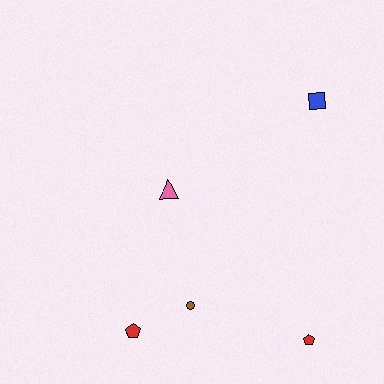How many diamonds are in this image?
There are no diamonds.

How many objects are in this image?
There are 5 objects.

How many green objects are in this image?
There are no green objects.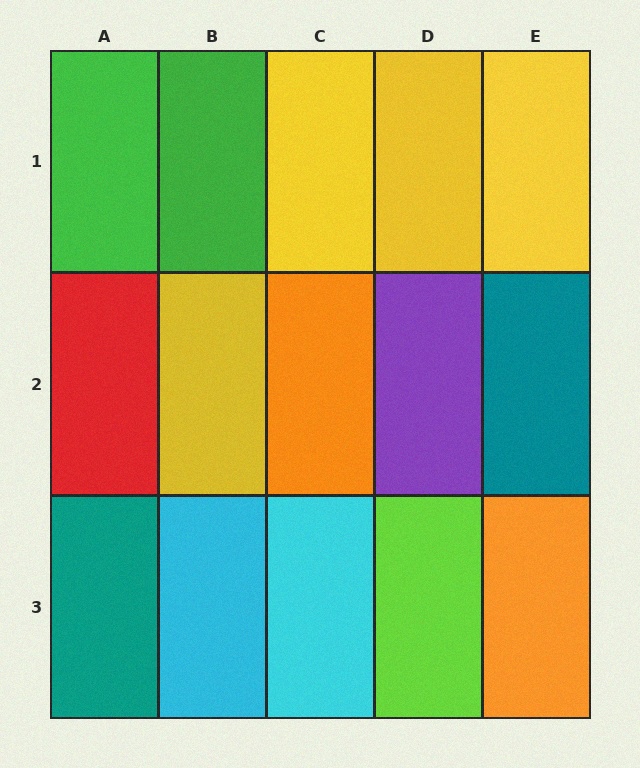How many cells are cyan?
2 cells are cyan.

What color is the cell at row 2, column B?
Yellow.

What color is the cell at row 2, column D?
Purple.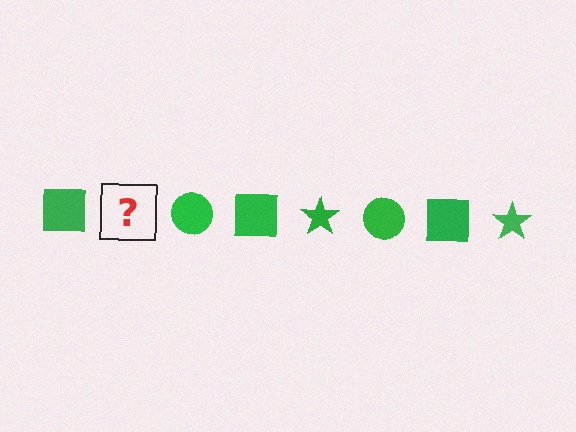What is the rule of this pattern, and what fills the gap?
The rule is that the pattern cycles through square, star, circle shapes in green. The gap should be filled with a green star.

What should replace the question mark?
The question mark should be replaced with a green star.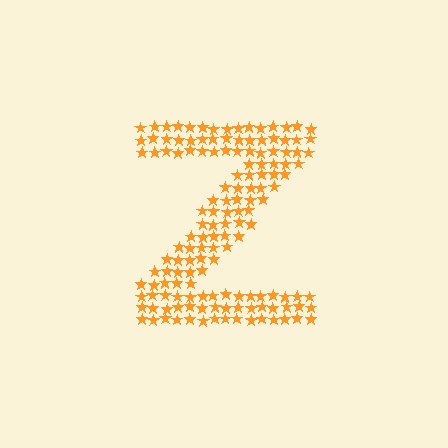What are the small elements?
The small elements are stars.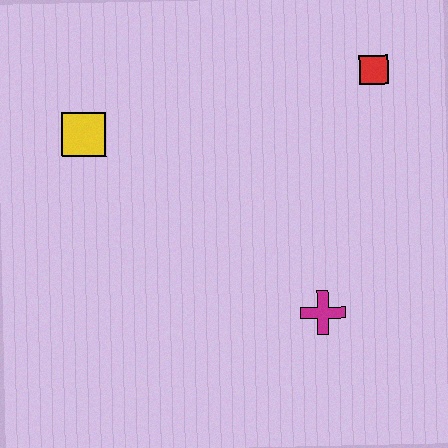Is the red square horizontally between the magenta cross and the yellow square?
No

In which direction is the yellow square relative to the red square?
The yellow square is to the left of the red square.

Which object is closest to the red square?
The magenta cross is closest to the red square.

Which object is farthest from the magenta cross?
The yellow square is farthest from the magenta cross.